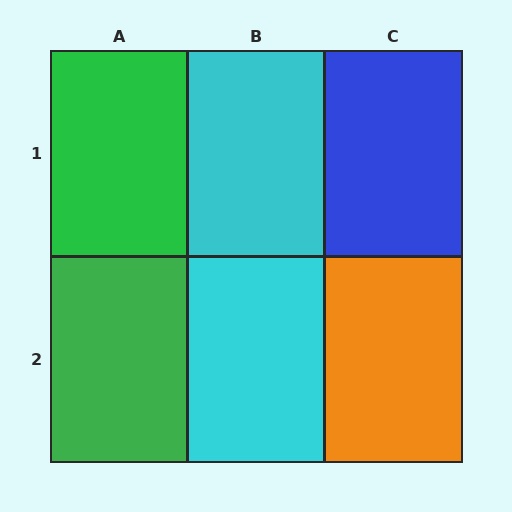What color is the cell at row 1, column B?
Cyan.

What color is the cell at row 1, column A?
Green.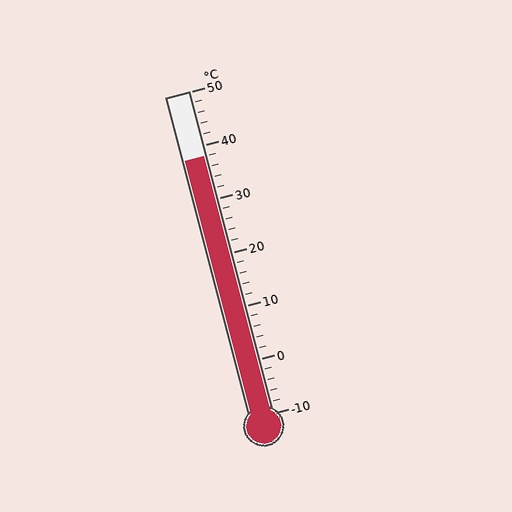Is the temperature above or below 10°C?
The temperature is above 10°C.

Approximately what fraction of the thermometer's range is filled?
The thermometer is filled to approximately 80% of its range.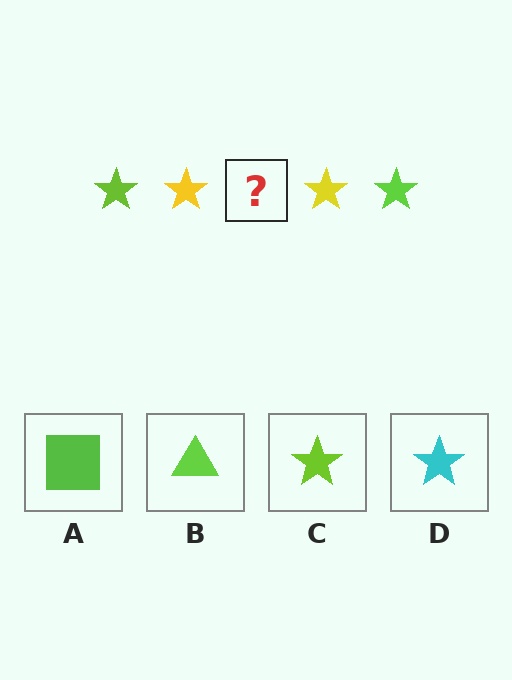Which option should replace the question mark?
Option C.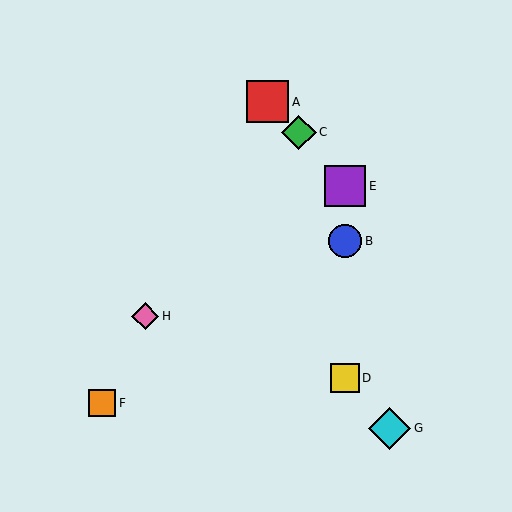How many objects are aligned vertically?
3 objects (B, D, E) are aligned vertically.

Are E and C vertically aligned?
No, E is at x≈345 and C is at x≈299.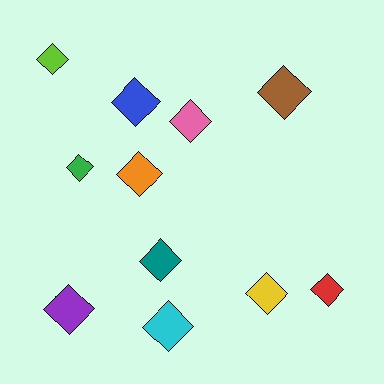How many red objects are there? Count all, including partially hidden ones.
There is 1 red object.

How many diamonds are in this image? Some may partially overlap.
There are 11 diamonds.